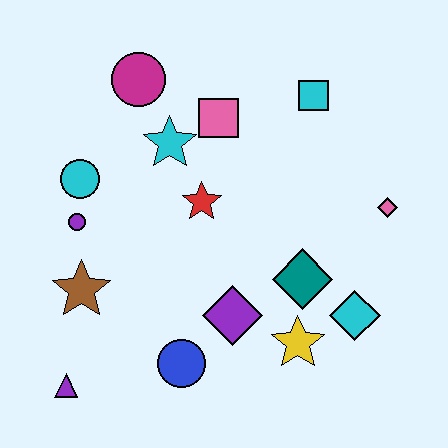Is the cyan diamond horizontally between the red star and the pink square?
No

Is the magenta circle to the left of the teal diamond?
Yes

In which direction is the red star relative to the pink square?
The red star is below the pink square.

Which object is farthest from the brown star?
The pink diamond is farthest from the brown star.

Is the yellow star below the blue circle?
No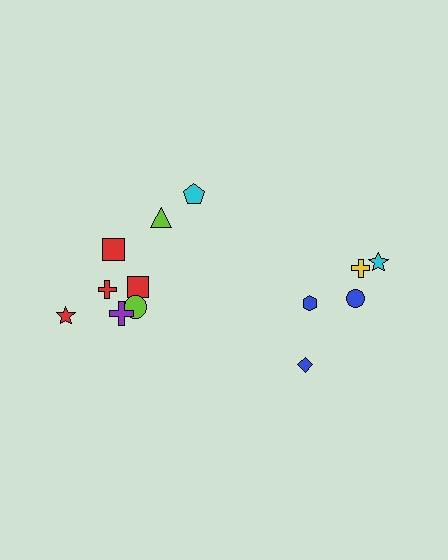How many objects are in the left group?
There are 8 objects.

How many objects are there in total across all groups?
There are 13 objects.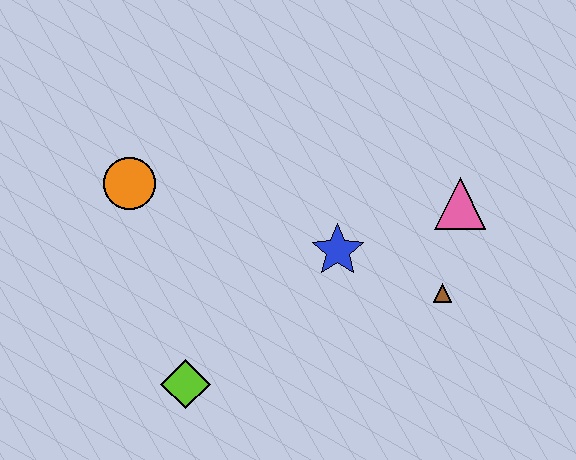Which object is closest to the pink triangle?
The brown triangle is closest to the pink triangle.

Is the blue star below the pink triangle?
Yes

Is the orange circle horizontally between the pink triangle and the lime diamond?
No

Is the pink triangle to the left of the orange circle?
No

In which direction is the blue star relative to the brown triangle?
The blue star is to the left of the brown triangle.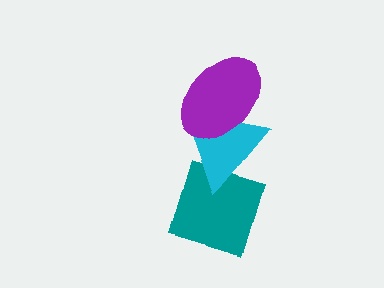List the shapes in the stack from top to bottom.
From top to bottom: the purple ellipse, the cyan triangle, the teal diamond.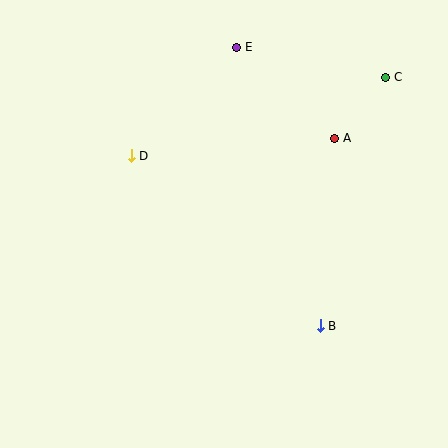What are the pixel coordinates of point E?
Point E is at (237, 47).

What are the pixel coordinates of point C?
Point C is at (386, 77).